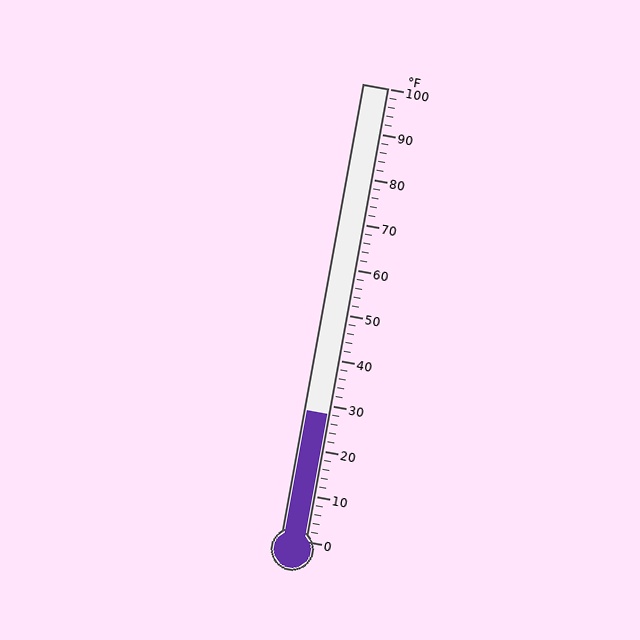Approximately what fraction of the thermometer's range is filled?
The thermometer is filled to approximately 30% of its range.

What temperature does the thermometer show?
The thermometer shows approximately 28°F.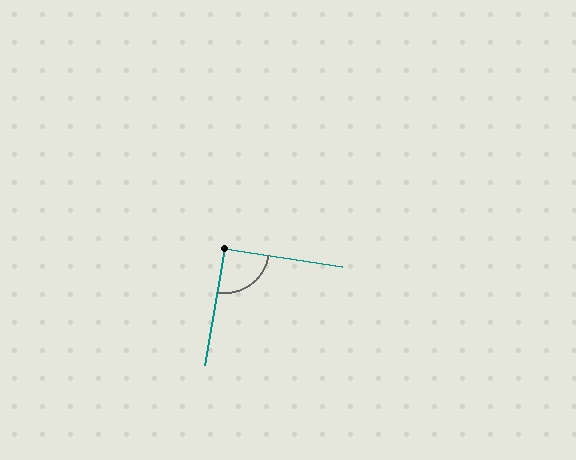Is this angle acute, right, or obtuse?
It is approximately a right angle.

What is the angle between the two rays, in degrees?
Approximately 92 degrees.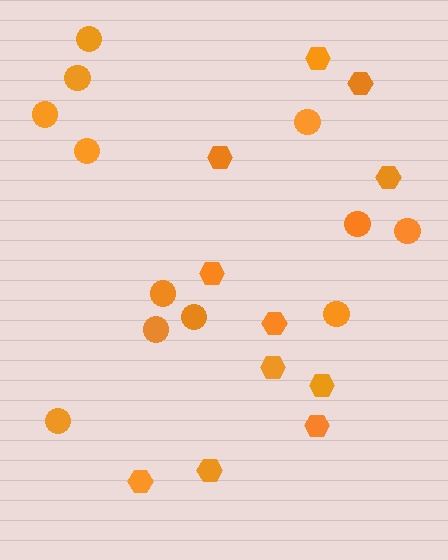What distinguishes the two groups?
There are 2 groups: one group of hexagons (11) and one group of circles (12).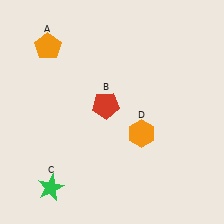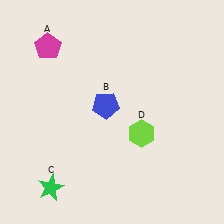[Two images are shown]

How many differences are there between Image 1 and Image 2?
There are 3 differences between the two images.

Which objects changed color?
A changed from orange to magenta. B changed from red to blue. D changed from orange to lime.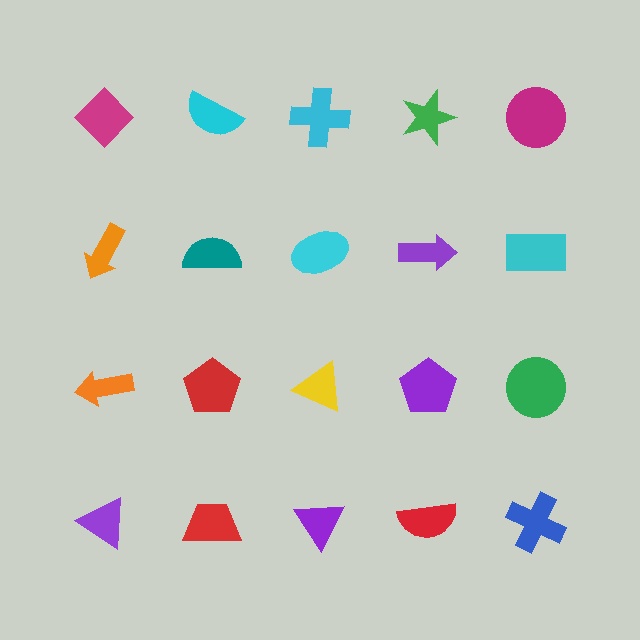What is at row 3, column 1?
An orange arrow.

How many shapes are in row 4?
5 shapes.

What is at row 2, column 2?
A teal semicircle.